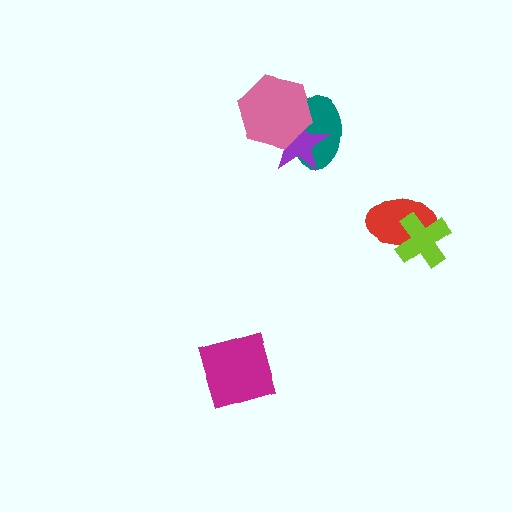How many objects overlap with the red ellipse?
1 object overlaps with the red ellipse.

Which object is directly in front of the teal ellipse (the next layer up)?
The purple star is directly in front of the teal ellipse.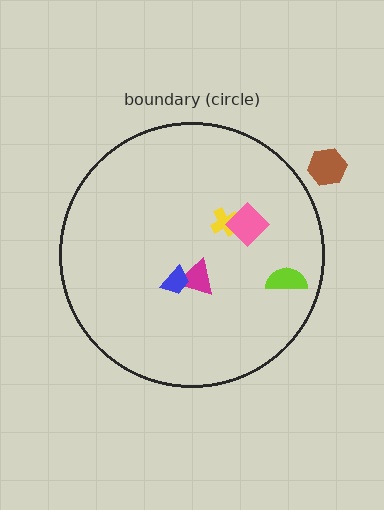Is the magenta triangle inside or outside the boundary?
Inside.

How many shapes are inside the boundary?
5 inside, 1 outside.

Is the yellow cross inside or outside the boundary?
Inside.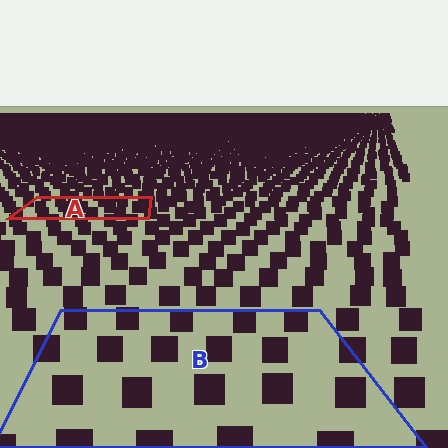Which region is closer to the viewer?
Region B is closer. The texture elements there are larger and more spread out.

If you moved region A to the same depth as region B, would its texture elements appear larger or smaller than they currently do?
They would appear larger. At a closer depth, the same texture elements are projected at a bigger on-screen size.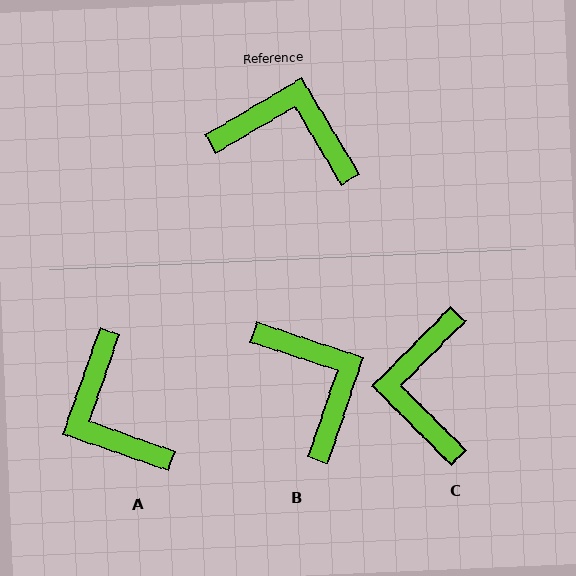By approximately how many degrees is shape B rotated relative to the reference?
Approximately 49 degrees clockwise.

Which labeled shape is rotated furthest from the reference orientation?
A, about 130 degrees away.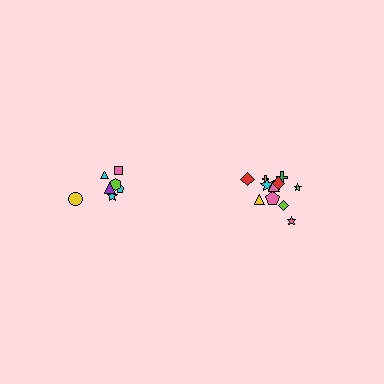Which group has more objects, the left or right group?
The right group.